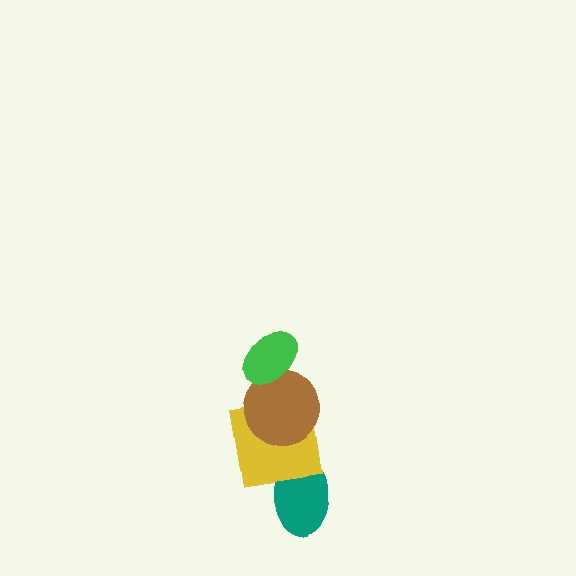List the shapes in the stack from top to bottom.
From top to bottom: the green ellipse, the brown circle, the yellow square, the teal ellipse.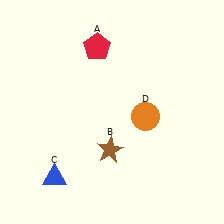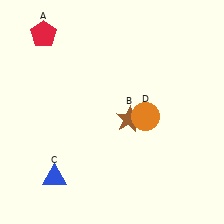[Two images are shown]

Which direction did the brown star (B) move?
The brown star (B) moved up.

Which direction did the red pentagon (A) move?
The red pentagon (A) moved left.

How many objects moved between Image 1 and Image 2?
2 objects moved between the two images.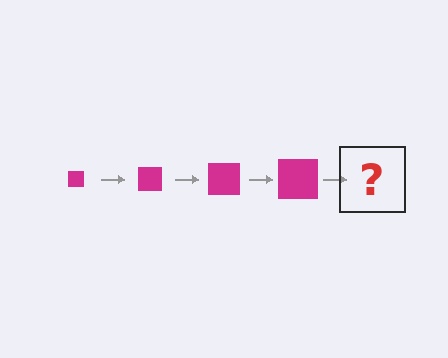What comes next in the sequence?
The next element should be a magenta square, larger than the previous one.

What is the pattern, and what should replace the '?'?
The pattern is that the square gets progressively larger each step. The '?' should be a magenta square, larger than the previous one.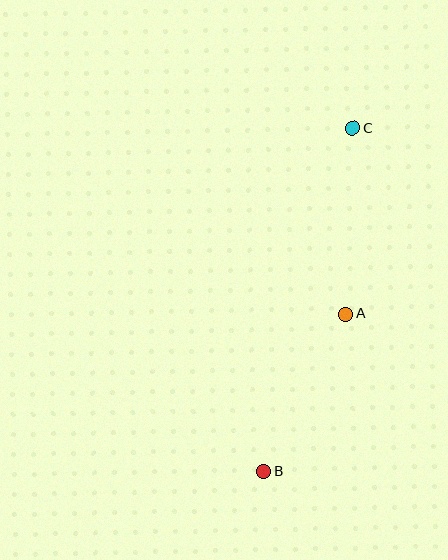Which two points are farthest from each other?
Points B and C are farthest from each other.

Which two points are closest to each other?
Points A and B are closest to each other.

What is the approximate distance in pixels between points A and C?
The distance between A and C is approximately 186 pixels.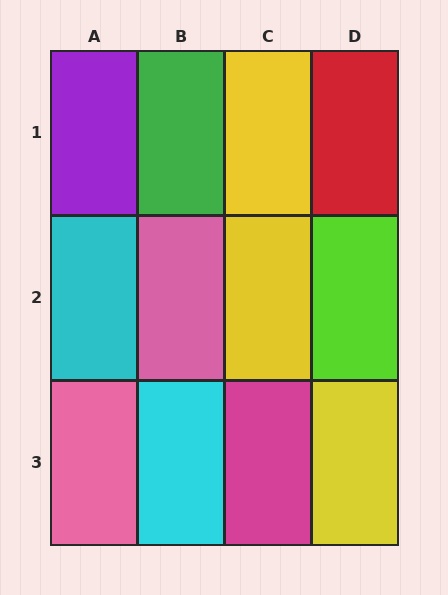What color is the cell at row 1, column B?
Green.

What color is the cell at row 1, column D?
Red.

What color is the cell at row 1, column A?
Purple.